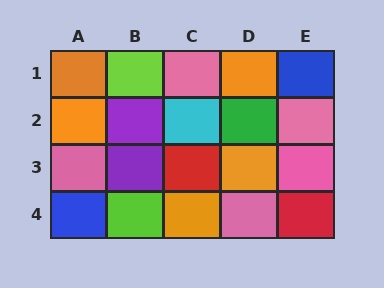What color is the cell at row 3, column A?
Pink.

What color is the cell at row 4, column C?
Orange.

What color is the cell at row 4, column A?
Blue.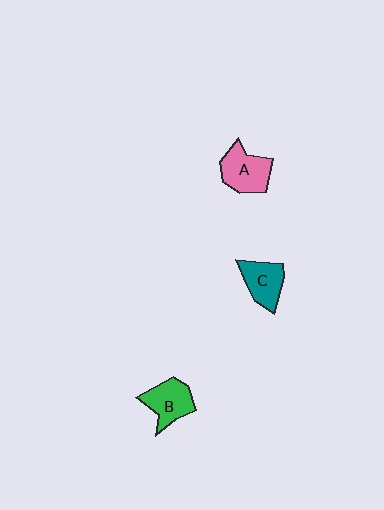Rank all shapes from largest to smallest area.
From largest to smallest: A (pink), B (green), C (teal).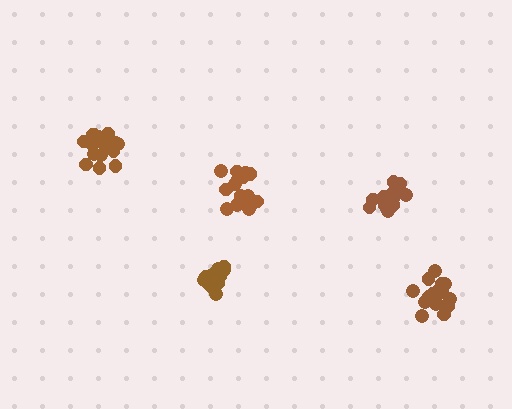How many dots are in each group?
Group 1: 15 dots, Group 2: 20 dots, Group 3: 17 dots, Group 4: 18 dots, Group 5: 16 dots (86 total).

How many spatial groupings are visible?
There are 5 spatial groupings.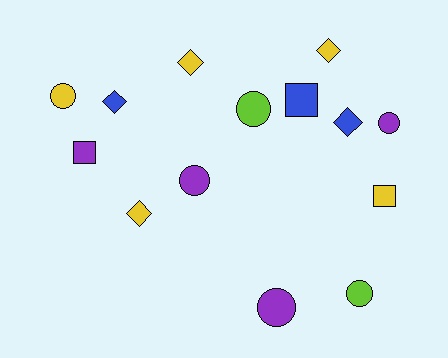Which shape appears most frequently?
Circle, with 6 objects.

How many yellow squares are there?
There is 1 yellow square.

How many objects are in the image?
There are 14 objects.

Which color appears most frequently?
Yellow, with 5 objects.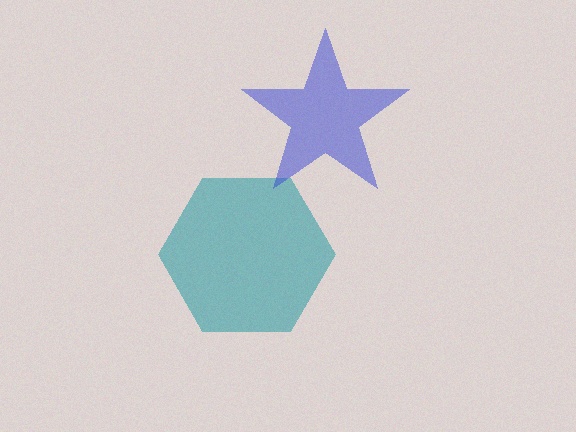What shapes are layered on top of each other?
The layered shapes are: a teal hexagon, a blue star.